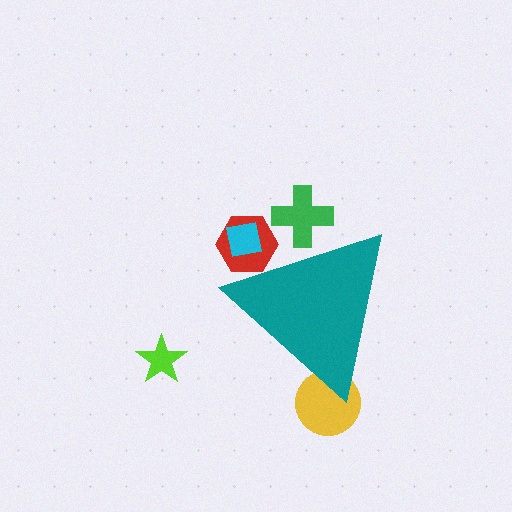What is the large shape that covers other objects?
A teal triangle.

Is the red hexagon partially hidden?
Yes, the red hexagon is partially hidden behind the teal triangle.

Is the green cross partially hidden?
Yes, the green cross is partially hidden behind the teal triangle.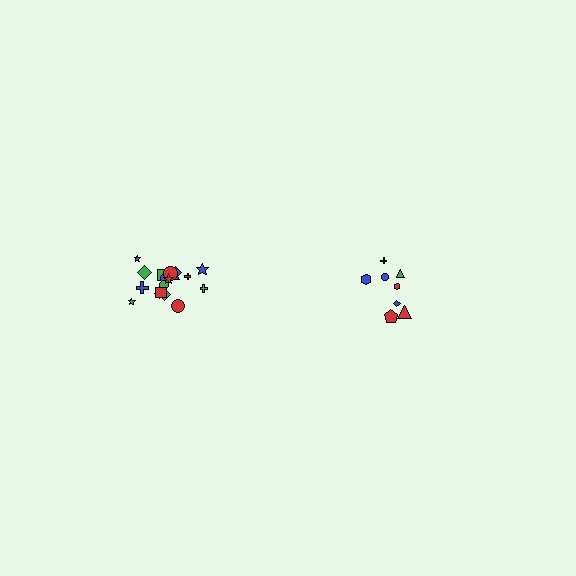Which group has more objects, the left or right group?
The left group.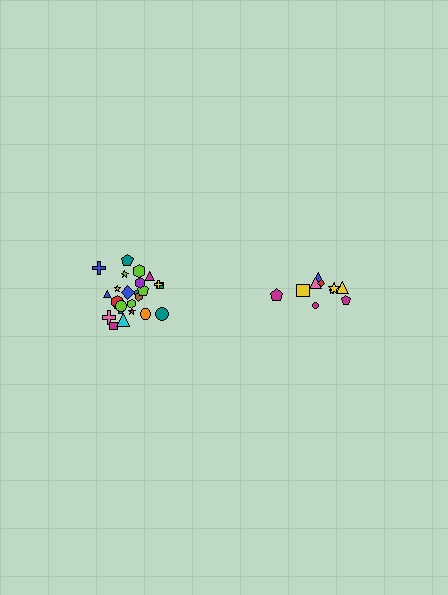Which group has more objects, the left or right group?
The left group.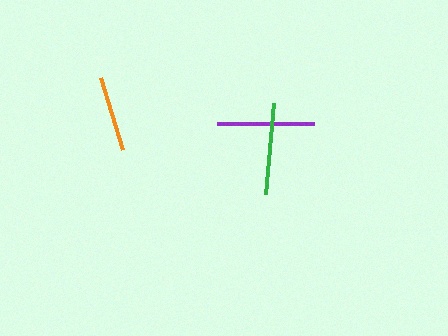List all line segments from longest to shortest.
From longest to shortest: purple, green, orange.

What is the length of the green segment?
The green segment is approximately 92 pixels long.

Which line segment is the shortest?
The orange line is the shortest at approximately 76 pixels.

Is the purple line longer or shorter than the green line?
The purple line is longer than the green line.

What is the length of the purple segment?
The purple segment is approximately 97 pixels long.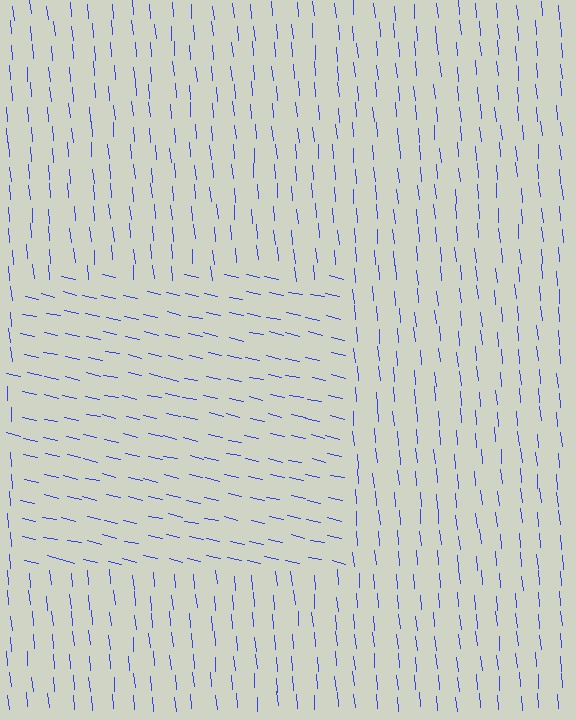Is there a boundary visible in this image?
Yes, there is a texture boundary formed by a change in line orientation.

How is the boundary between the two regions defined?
The boundary is defined purely by a change in line orientation (approximately 73 degrees difference). All lines are the same color and thickness.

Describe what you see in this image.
The image is filled with small blue line segments. A rectangle region in the image has lines oriented differently from the surrounding lines, creating a visible texture boundary.